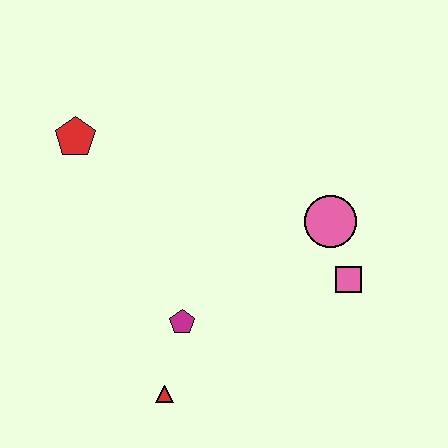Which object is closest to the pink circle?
The pink square is closest to the pink circle.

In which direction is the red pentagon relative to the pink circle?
The red pentagon is to the left of the pink circle.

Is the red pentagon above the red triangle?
Yes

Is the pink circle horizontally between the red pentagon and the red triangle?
No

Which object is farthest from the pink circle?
The red pentagon is farthest from the pink circle.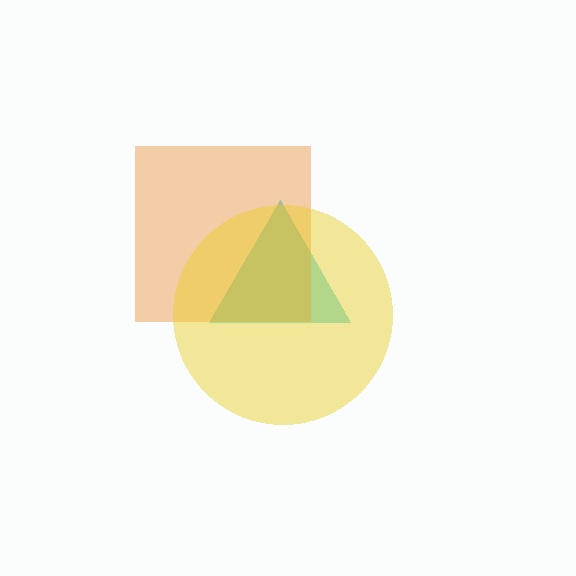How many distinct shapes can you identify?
There are 3 distinct shapes: a cyan triangle, an orange square, a yellow circle.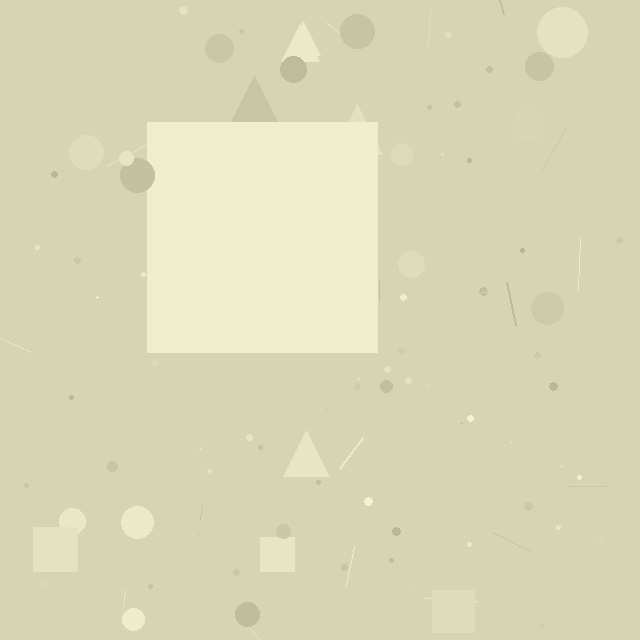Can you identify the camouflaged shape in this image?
The camouflaged shape is a square.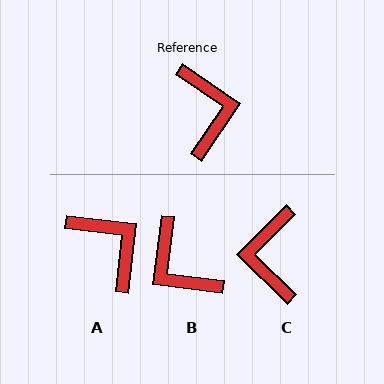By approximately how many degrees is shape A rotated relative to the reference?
Approximately 28 degrees counter-clockwise.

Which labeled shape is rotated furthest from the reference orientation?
C, about 170 degrees away.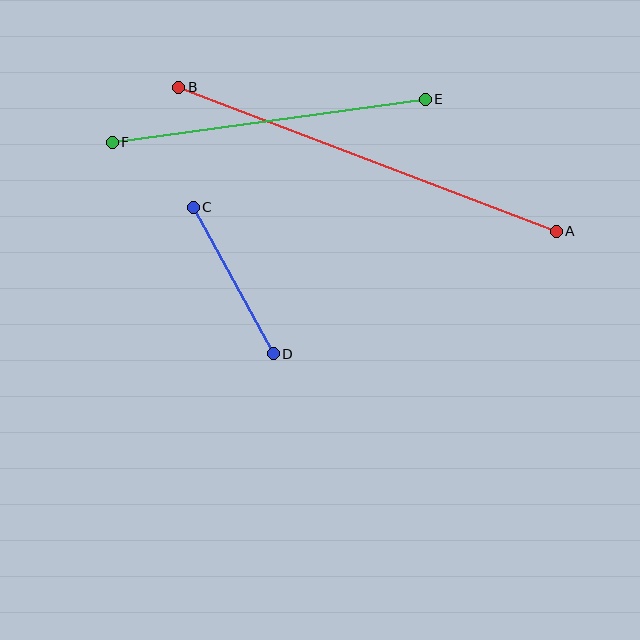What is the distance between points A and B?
The distance is approximately 404 pixels.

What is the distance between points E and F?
The distance is approximately 316 pixels.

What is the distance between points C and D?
The distance is approximately 167 pixels.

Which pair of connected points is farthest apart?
Points A and B are farthest apart.